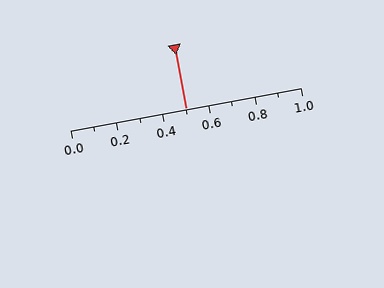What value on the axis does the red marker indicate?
The marker indicates approximately 0.5.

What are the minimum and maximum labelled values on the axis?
The axis runs from 0.0 to 1.0.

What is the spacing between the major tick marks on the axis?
The major ticks are spaced 0.2 apart.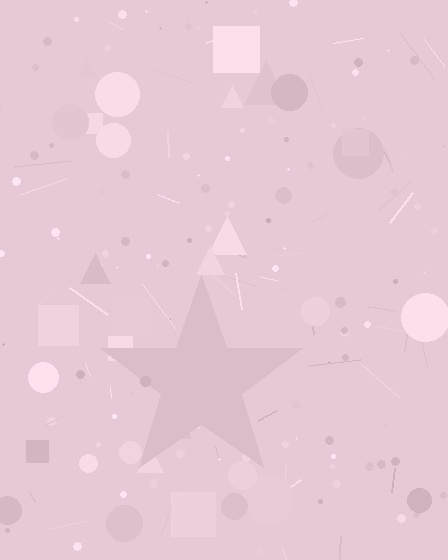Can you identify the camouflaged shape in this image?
The camouflaged shape is a star.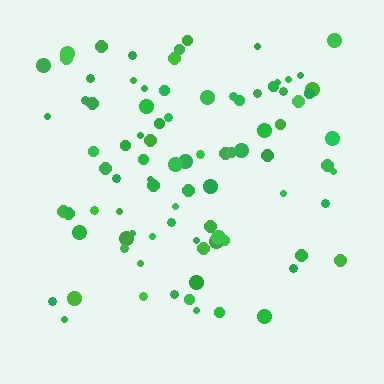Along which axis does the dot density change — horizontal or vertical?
Vertical.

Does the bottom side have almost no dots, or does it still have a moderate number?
Still a moderate number, just noticeably fewer than the top.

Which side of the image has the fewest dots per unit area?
The bottom.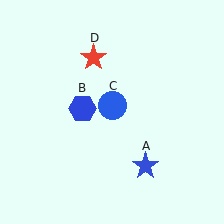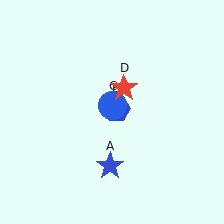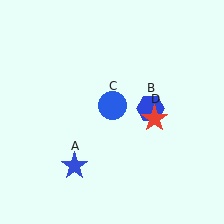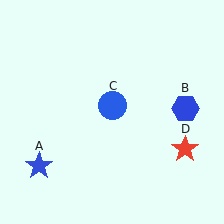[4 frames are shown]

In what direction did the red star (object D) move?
The red star (object D) moved down and to the right.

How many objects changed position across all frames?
3 objects changed position: blue star (object A), blue hexagon (object B), red star (object D).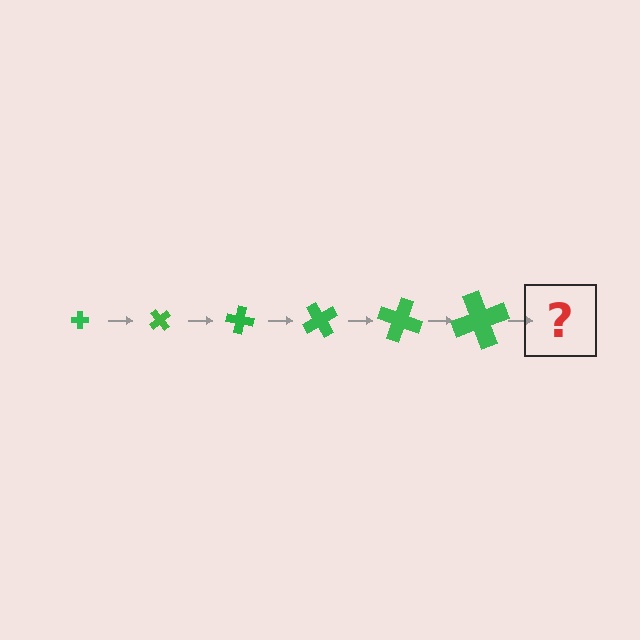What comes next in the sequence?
The next element should be a cross, larger than the previous one and rotated 300 degrees from the start.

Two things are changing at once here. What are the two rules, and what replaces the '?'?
The two rules are that the cross grows larger each step and it rotates 50 degrees each step. The '?' should be a cross, larger than the previous one and rotated 300 degrees from the start.